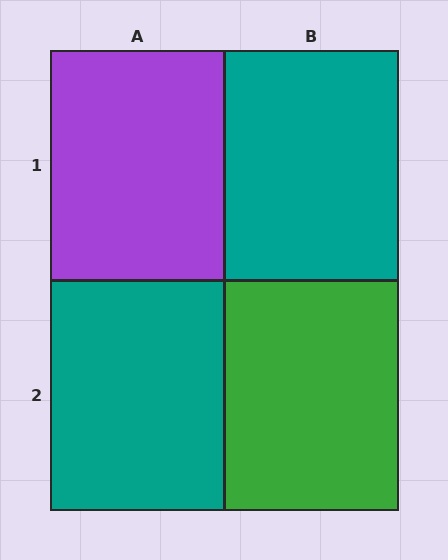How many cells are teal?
2 cells are teal.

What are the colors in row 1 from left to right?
Purple, teal.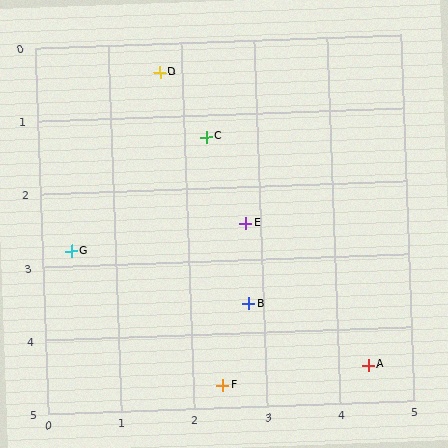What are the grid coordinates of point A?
Point A is at approximately (4.4, 4.5).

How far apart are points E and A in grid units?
Points E and A are about 2.6 grid units apart.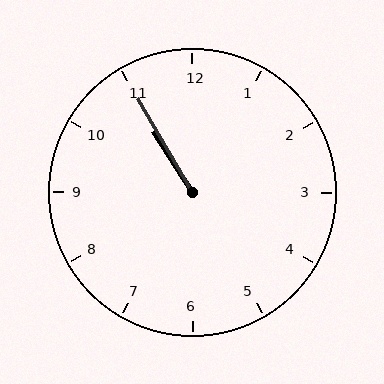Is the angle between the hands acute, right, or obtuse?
It is acute.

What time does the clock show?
10:55.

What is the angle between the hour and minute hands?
Approximately 2 degrees.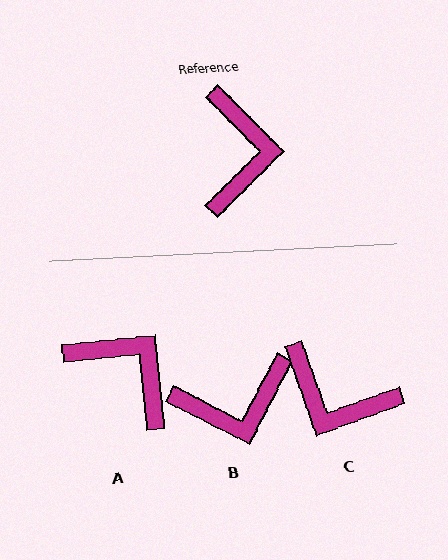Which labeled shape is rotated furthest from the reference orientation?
C, about 115 degrees away.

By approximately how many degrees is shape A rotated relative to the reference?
Approximately 51 degrees counter-clockwise.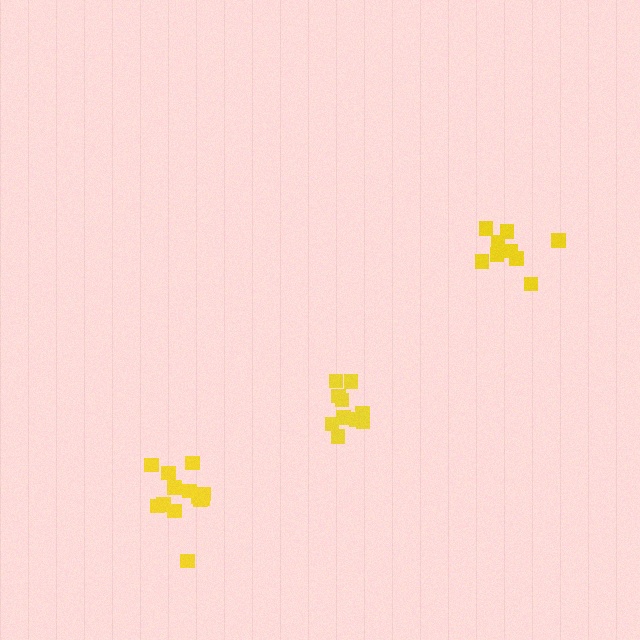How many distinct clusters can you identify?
There are 3 distinct clusters.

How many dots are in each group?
Group 1: 10 dots, Group 2: 9 dots, Group 3: 13 dots (32 total).